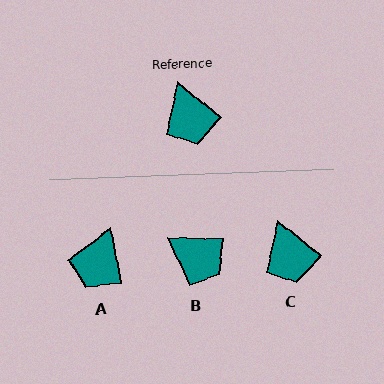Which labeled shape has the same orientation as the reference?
C.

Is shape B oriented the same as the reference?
No, it is off by about 37 degrees.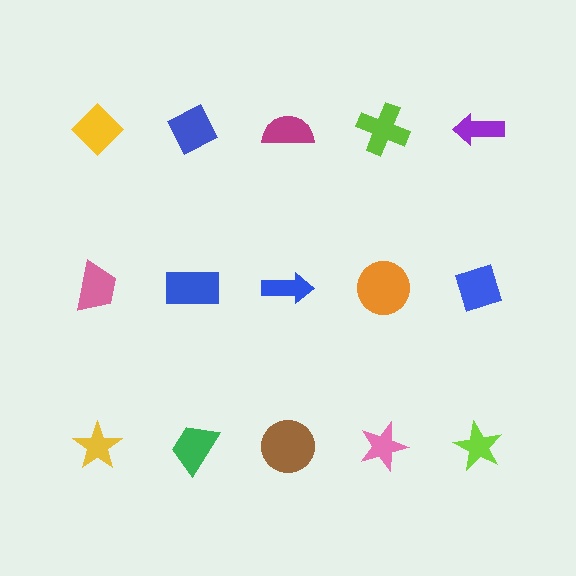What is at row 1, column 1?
A yellow diamond.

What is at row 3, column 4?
A pink star.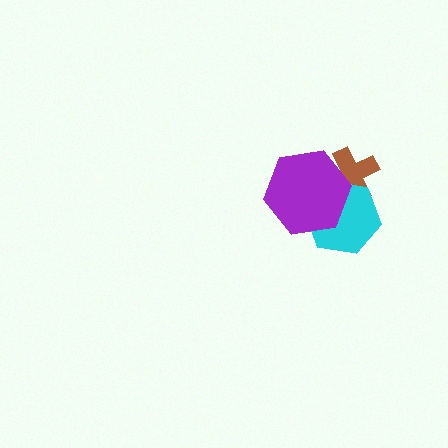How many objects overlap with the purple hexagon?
2 objects overlap with the purple hexagon.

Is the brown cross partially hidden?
Yes, it is partially covered by another shape.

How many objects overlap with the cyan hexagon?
2 objects overlap with the cyan hexagon.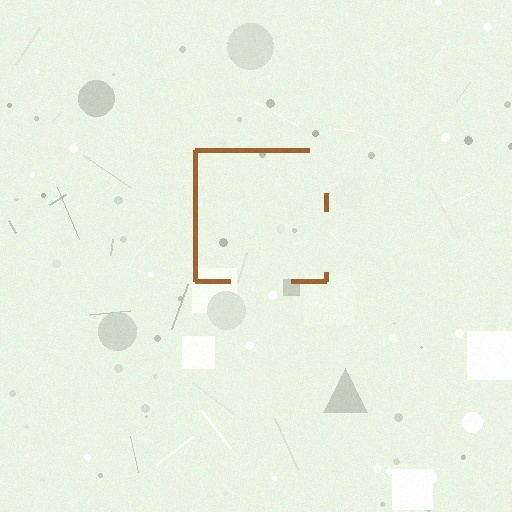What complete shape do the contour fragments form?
The contour fragments form a square.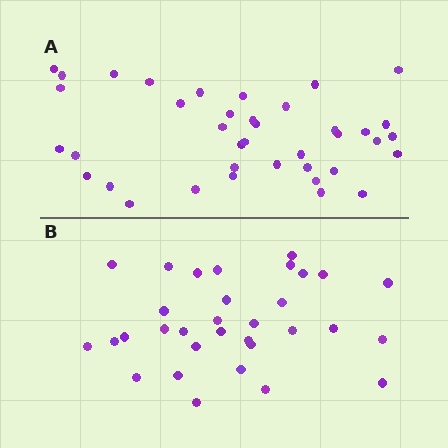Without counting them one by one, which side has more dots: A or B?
Region A (the top region) has more dots.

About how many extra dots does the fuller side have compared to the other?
Region A has roughly 8 or so more dots than region B.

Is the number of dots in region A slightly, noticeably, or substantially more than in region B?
Region A has only slightly more — the two regions are fairly close. The ratio is roughly 1.2 to 1.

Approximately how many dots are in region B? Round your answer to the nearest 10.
About 30 dots. (The exact count is 32, which rounds to 30.)